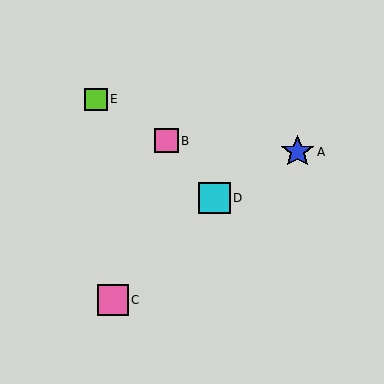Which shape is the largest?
The blue star (labeled A) is the largest.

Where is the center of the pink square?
The center of the pink square is at (166, 141).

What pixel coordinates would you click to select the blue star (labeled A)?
Click at (297, 152) to select the blue star A.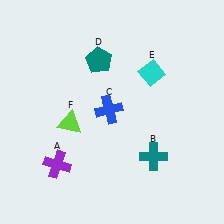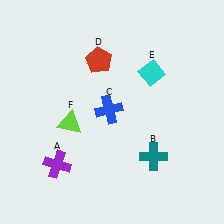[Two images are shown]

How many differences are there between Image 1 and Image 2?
There is 1 difference between the two images.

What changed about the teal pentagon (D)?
In Image 1, D is teal. In Image 2, it changed to red.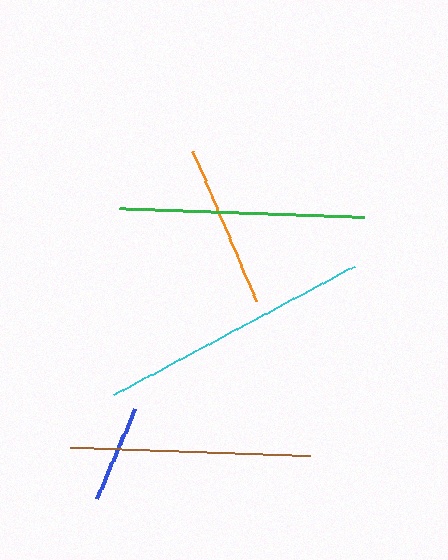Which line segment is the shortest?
The blue line is the shortest at approximately 98 pixels.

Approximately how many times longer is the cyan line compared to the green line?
The cyan line is approximately 1.1 times the length of the green line.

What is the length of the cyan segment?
The cyan segment is approximately 273 pixels long.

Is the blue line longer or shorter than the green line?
The green line is longer than the blue line.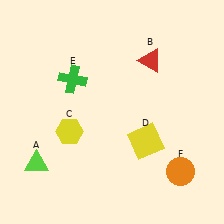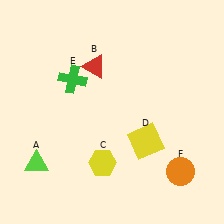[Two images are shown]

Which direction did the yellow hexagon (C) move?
The yellow hexagon (C) moved right.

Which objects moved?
The objects that moved are: the red triangle (B), the yellow hexagon (C).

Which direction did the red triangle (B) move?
The red triangle (B) moved left.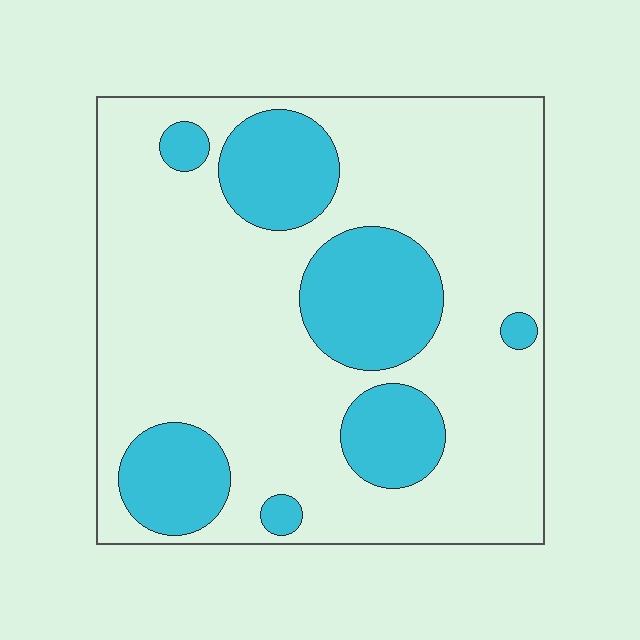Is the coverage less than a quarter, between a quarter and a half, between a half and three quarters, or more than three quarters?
Between a quarter and a half.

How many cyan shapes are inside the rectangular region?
7.